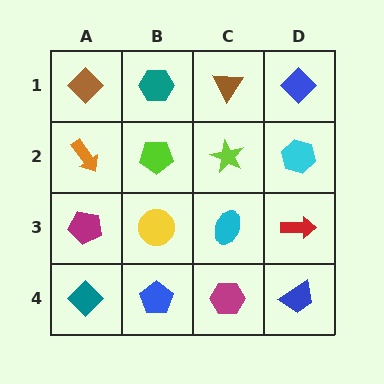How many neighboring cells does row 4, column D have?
2.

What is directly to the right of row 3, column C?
A red arrow.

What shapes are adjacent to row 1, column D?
A cyan hexagon (row 2, column D), a brown triangle (row 1, column C).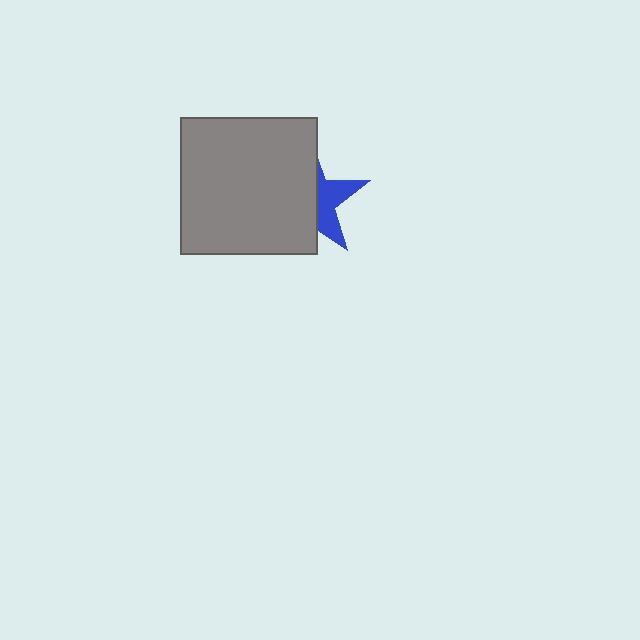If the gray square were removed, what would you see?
You would see the complete blue star.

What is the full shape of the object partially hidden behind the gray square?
The partially hidden object is a blue star.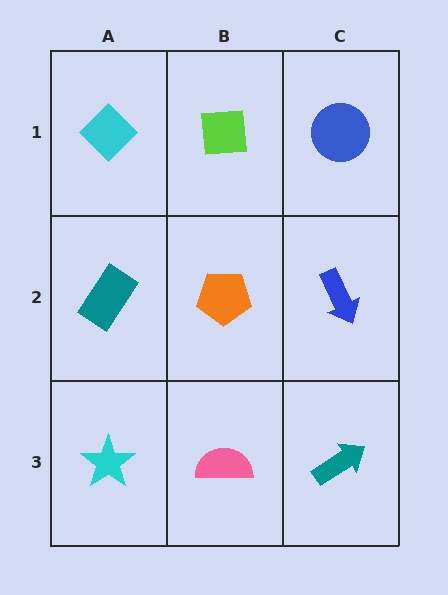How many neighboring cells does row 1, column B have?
3.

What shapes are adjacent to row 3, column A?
A teal rectangle (row 2, column A), a pink semicircle (row 3, column B).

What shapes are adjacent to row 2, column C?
A blue circle (row 1, column C), a teal arrow (row 3, column C), an orange pentagon (row 2, column B).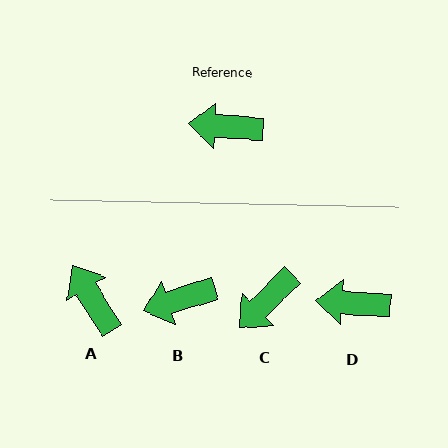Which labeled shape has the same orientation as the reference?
D.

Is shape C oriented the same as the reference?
No, it is off by about 49 degrees.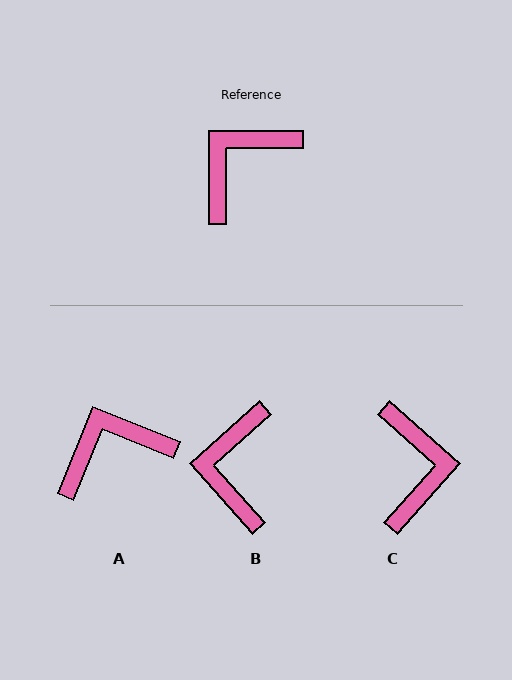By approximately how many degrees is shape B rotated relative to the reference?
Approximately 42 degrees counter-clockwise.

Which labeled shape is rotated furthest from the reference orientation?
C, about 132 degrees away.